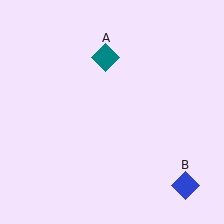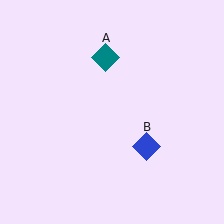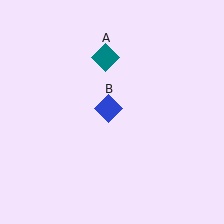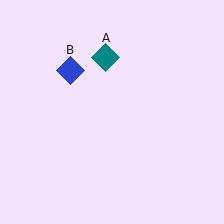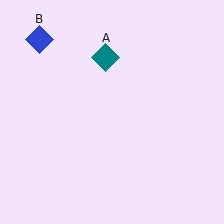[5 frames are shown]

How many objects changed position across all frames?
1 object changed position: blue diamond (object B).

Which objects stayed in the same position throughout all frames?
Teal diamond (object A) remained stationary.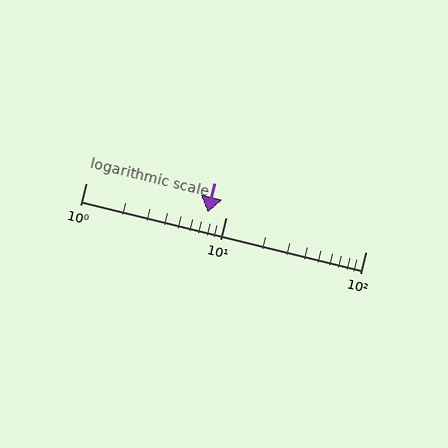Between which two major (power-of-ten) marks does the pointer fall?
The pointer is between 1 and 10.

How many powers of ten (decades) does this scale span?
The scale spans 2 decades, from 1 to 100.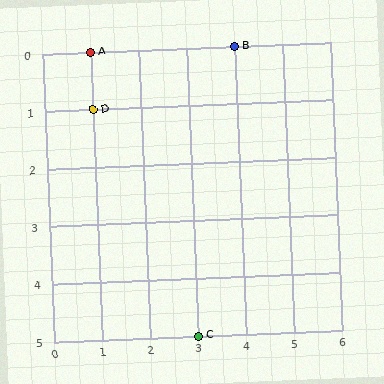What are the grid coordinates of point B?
Point B is at grid coordinates (4, 0).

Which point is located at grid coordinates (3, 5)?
Point C is at (3, 5).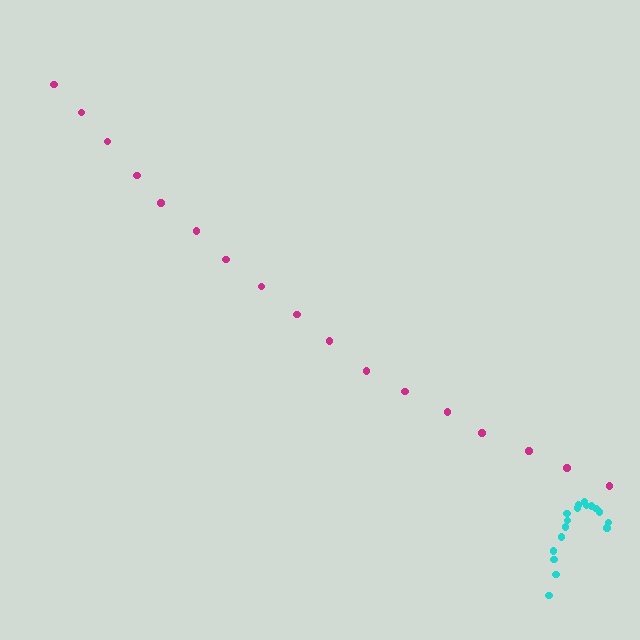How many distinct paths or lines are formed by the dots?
There are 2 distinct paths.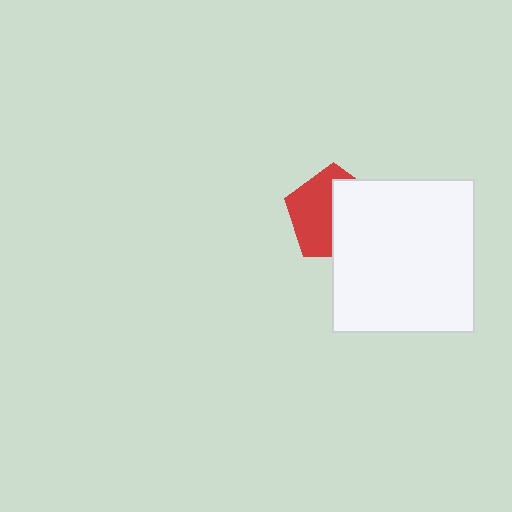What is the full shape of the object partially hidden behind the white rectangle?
The partially hidden object is a red pentagon.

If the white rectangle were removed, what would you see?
You would see the complete red pentagon.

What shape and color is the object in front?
The object in front is a white rectangle.